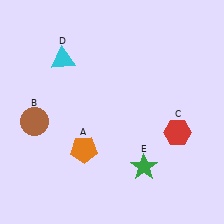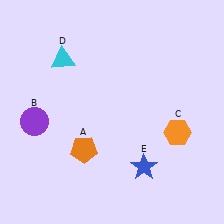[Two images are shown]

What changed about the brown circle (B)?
In Image 1, B is brown. In Image 2, it changed to purple.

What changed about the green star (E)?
In Image 1, E is green. In Image 2, it changed to blue.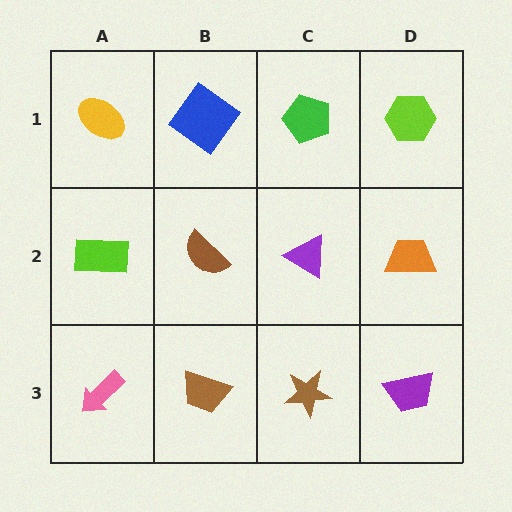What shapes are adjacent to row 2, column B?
A blue diamond (row 1, column B), a brown trapezoid (row 3, column B), a lime rectangle (row 2, column A), a purple triangle (row 2, column C).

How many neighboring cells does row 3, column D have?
2.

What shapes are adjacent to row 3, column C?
A purple triangle (row 2, column C), a brown trapezoid (row 3, column B), a purple trapezoid (row 3, column D).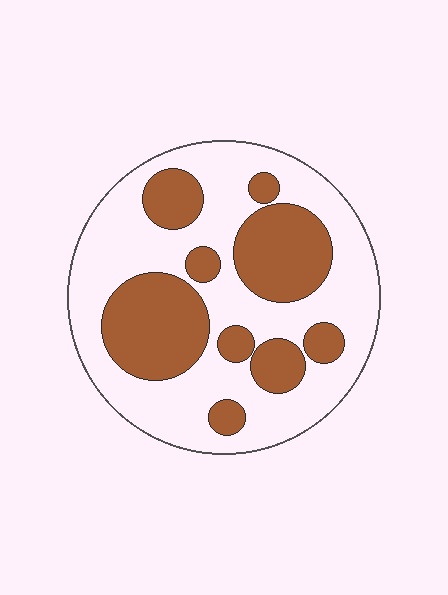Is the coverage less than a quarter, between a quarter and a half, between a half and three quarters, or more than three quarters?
Between a quarter and a half.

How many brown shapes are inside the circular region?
9.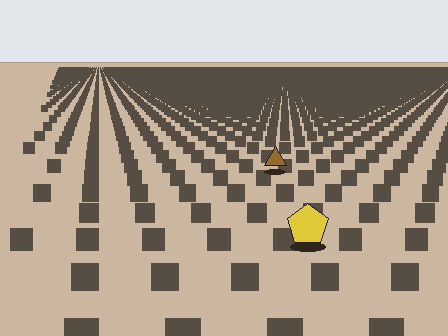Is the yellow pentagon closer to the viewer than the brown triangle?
Yes. The yellow pentagon is closer — you can tell from the texture gradient: the ground texture is coarser near it.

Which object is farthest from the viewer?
The brown triangle is farthest from the viewer. It appears smaller and the ground texture around it is denser.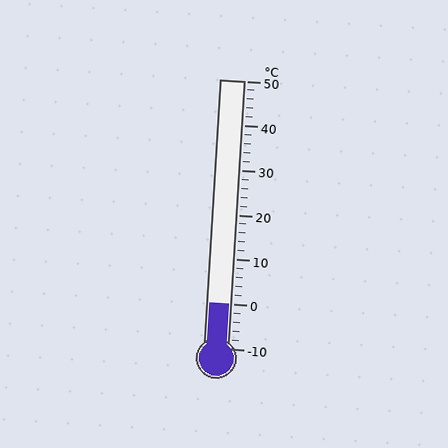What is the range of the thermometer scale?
The thermometer scale ranges from -10°C to 50°C.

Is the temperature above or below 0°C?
The temperature is at 0°C.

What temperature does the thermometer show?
The thermometer shows approximately 0°C.